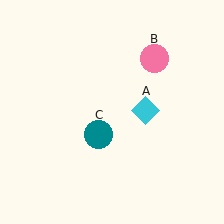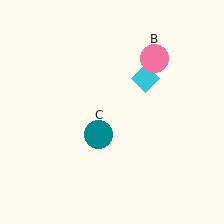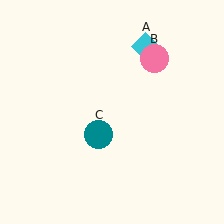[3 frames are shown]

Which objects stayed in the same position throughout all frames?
Pink circle (object B) and teal circle (object C) remained stationary.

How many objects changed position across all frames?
1 object changed position: cyan diamond (object A).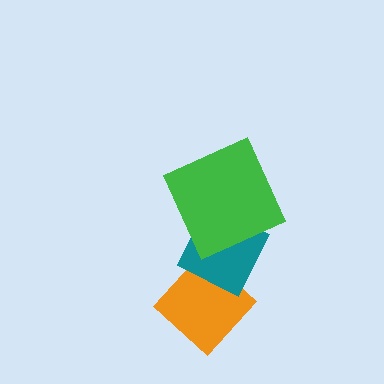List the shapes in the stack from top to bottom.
From top to bottom: the green square, the teal diamond, the orange diamond.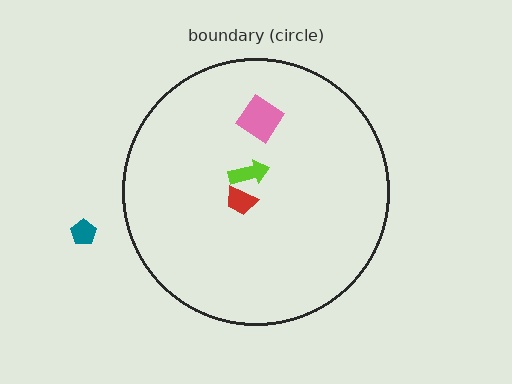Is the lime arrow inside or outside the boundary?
Inside.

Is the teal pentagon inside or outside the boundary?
Outside.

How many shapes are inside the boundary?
3 inside, 1 outside.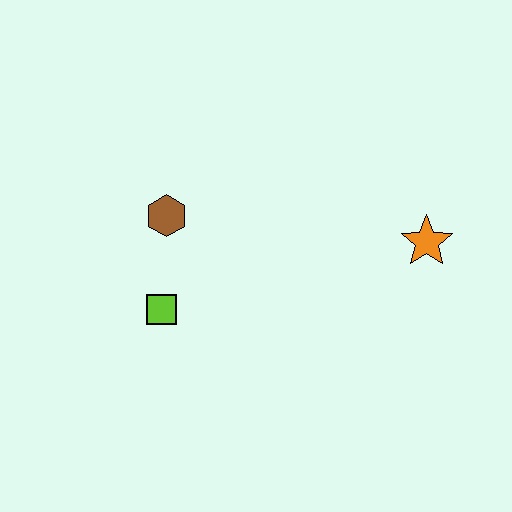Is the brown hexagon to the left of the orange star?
Yes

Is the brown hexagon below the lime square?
No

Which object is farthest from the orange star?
The lime square is farthest from the orange star.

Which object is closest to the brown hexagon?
The lime square is closest to the brown hexagon.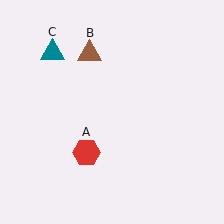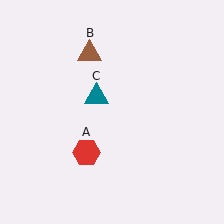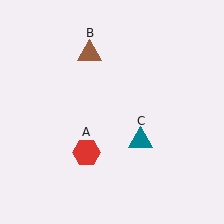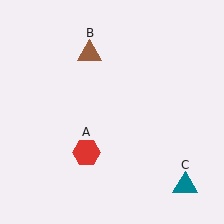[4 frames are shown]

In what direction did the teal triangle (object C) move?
The teal triangle (object C) moved down and to the right.